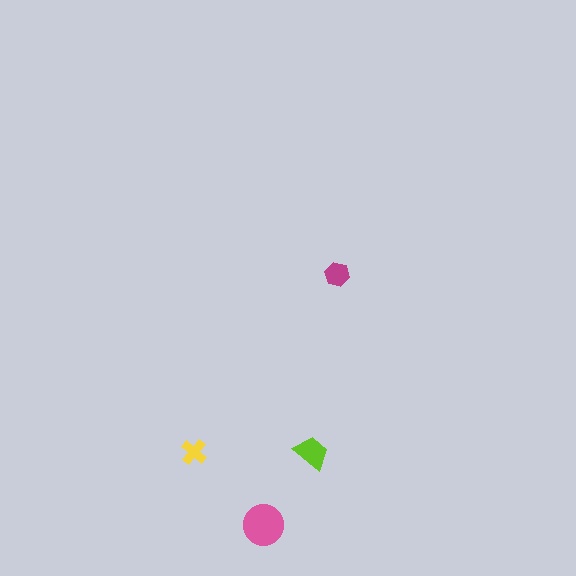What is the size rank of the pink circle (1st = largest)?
1st.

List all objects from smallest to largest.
The yellow cross, the magenta hexagon, the lime trapezoid, the pink circle.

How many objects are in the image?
There are 4 objects in the image.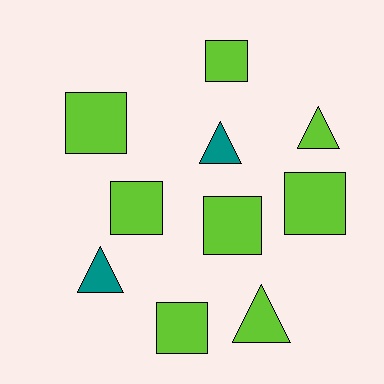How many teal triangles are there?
There are 2 teal triangles.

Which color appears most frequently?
Lime, with 8 objects.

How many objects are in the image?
There are 10 objects.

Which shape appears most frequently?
Square, with 6 objects.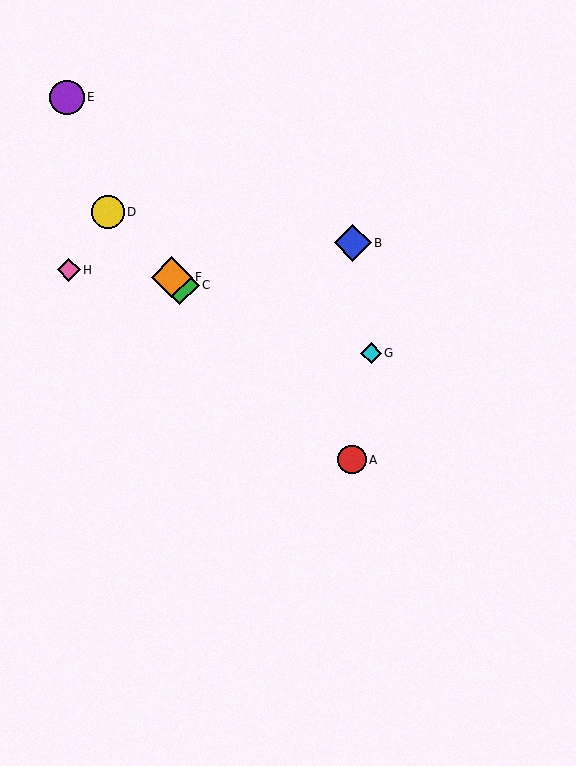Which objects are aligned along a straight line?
Objects A, C, D, F are aligned along a straight line.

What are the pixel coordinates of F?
Object F is at (172, 277).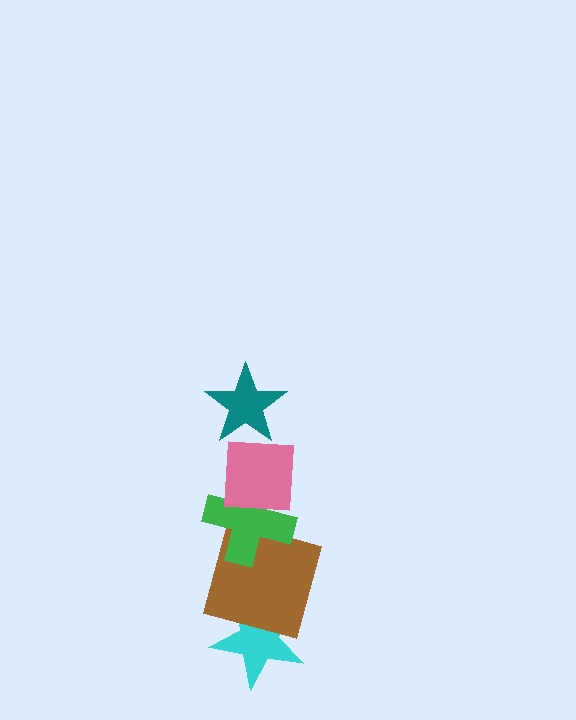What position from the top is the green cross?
The green cross is 3rd from the top.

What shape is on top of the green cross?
The pink square is on top of the green cross.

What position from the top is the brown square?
The brown square is 4th from the top.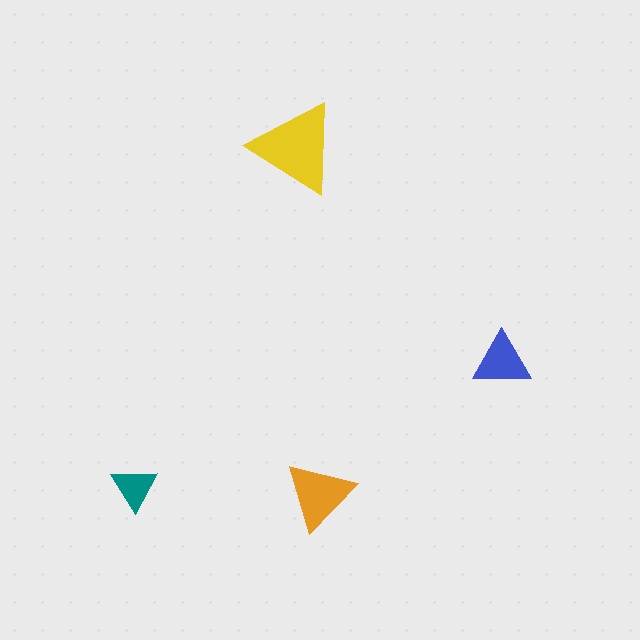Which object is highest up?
The yellow triangle is topmost.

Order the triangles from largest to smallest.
the yellow one, the orange one, the blue one, the teal one.